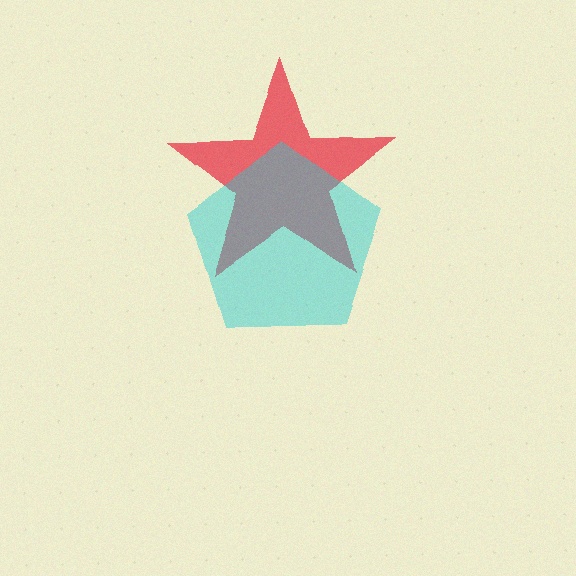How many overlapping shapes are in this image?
There are 2 overlapping shapes in the image.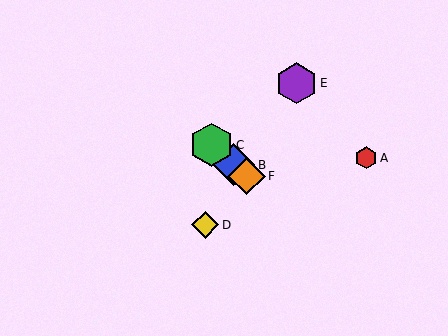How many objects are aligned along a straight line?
3 objects (B, C, F) are aligned along a straight line.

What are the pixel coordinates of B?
Object B is at (234, 165).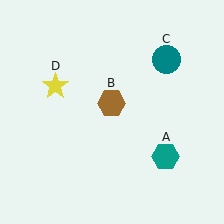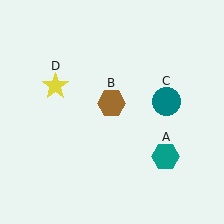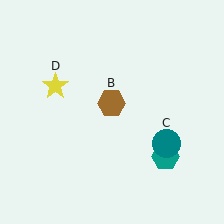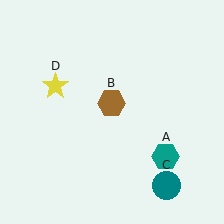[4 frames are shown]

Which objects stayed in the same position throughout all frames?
Teal hexagon (object A) and brown hexagon (object B) and yellow star (object D) remained stationary.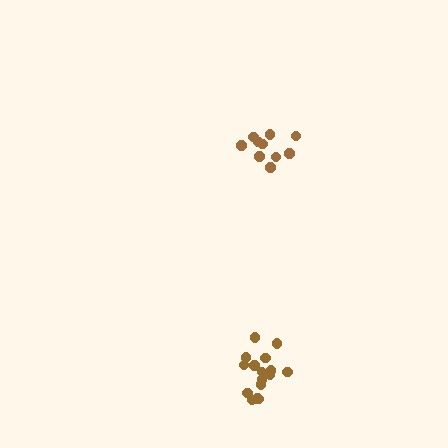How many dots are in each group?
Group 1: 10 dots, Group 2: 16 dots (26 total).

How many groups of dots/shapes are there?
There are 2 groups.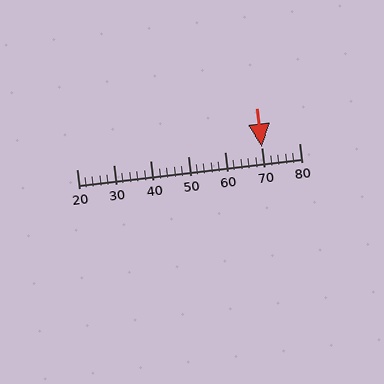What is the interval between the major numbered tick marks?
The major tick marks are spaced 10 units apart.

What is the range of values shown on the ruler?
The ruler shows values from 20 to 80.